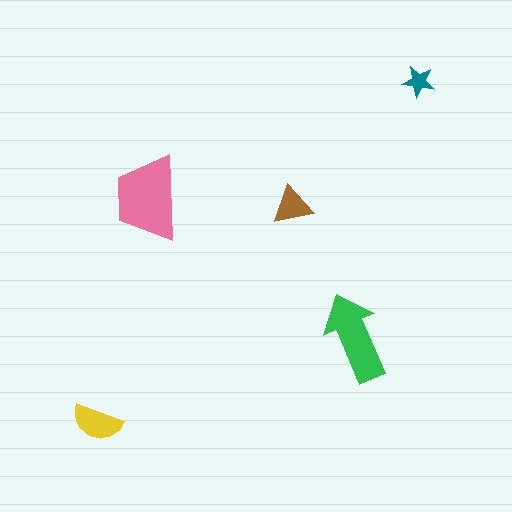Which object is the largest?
The pink trapezoid.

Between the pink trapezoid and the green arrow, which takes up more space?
The pink trapezoid.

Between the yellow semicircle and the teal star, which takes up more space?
The yellow semicircle.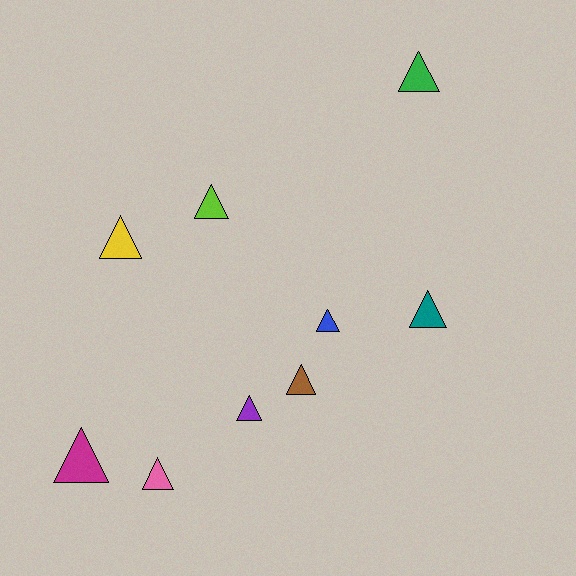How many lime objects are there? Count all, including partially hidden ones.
There is 1 lime object.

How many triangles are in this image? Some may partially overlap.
There are 9 triangles.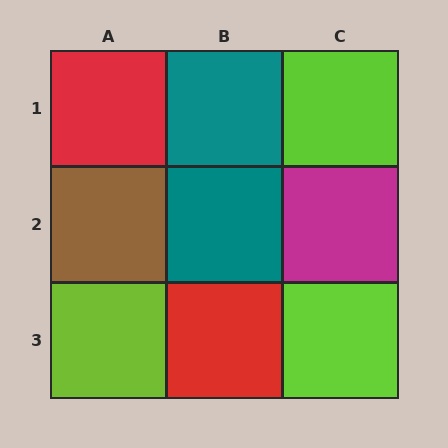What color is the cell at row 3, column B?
Red.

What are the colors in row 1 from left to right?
Red, teal, lime.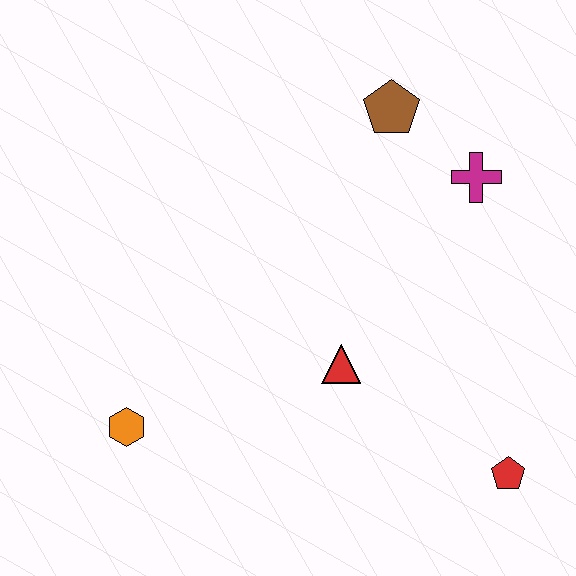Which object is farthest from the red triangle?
The brown pentagon is farthest from the red triangle.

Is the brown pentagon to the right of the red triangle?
Yes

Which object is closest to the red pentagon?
The red triangle is closest to the red pentagon.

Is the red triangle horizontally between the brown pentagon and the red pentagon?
No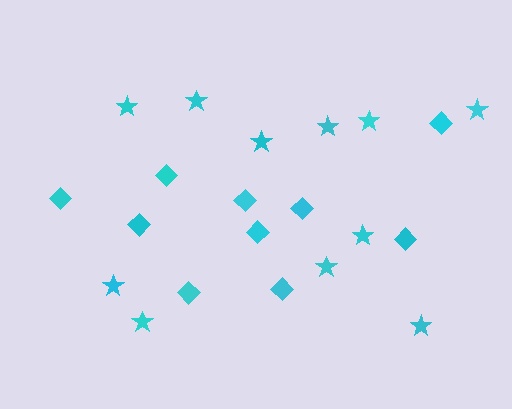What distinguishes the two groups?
There are 2 groups: one group of stars (11) and one group of diamonds (10).